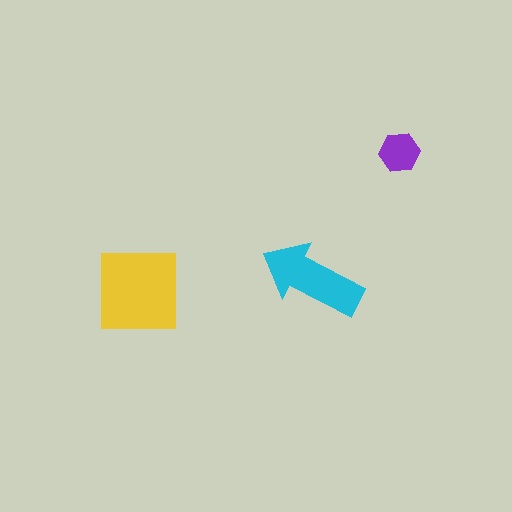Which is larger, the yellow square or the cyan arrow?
The yellow square.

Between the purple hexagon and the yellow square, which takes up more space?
The yellow square.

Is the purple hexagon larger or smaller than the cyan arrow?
Smaller.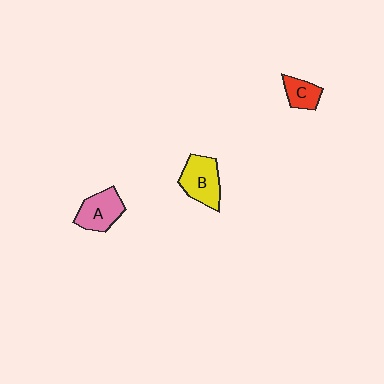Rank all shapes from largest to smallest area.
From largest to smallest: B (yellow), A (pink), C (red).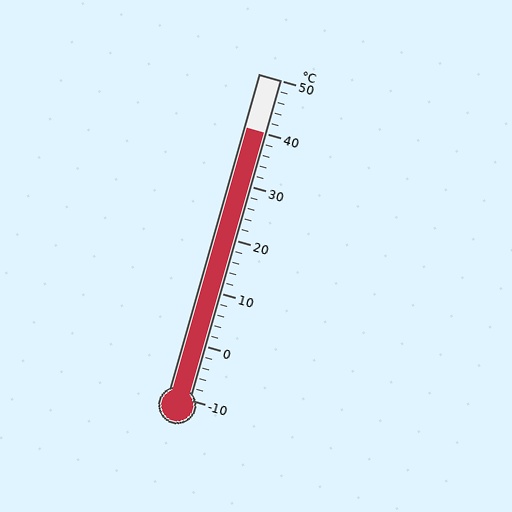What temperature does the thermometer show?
The thermometer shows approximately 40°C.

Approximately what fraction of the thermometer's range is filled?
The thermometer is filled to approximately 85% of its range.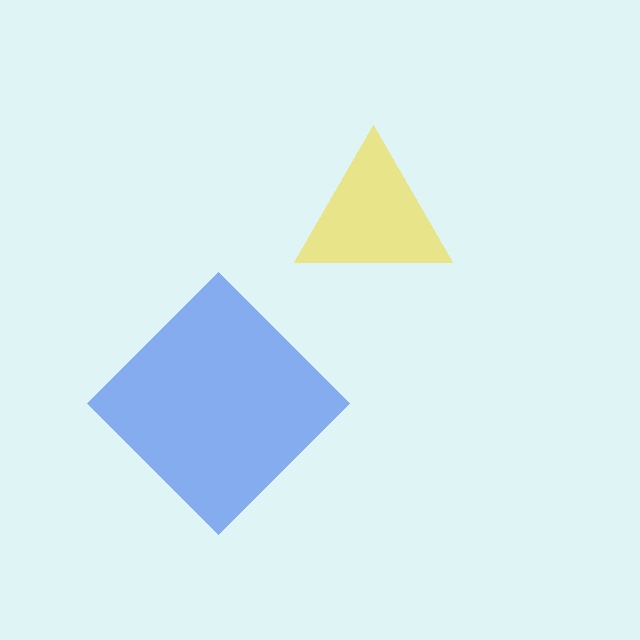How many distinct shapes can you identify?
There are 2 distinct shapes: a yellow triangle, a blue diamond.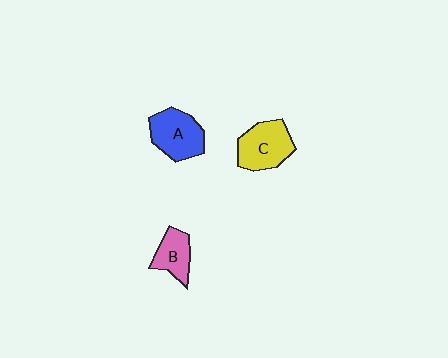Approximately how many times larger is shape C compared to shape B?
Approximately 1.5 times.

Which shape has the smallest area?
Shape B (pink).